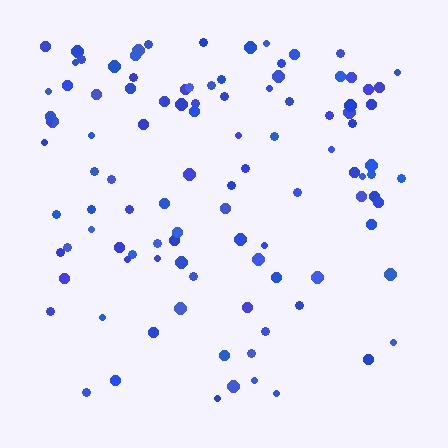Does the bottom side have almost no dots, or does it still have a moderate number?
Still a moderate number, just noticeably fewer than the top.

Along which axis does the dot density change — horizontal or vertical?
Vertical.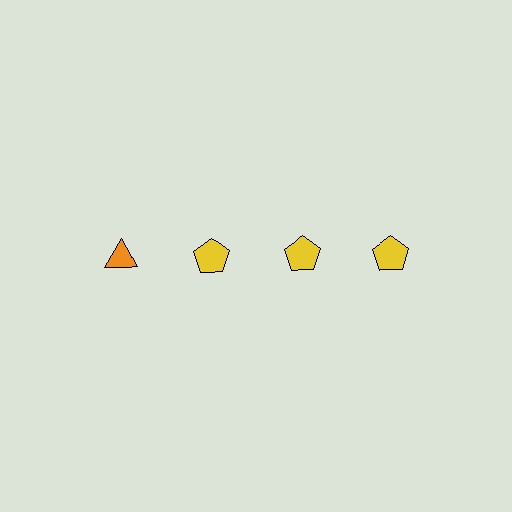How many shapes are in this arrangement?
There are 4 shapes arranged in a grid pattern.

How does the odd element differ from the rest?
It differs in both color (orange instead of yellow) and shape (triangle instead of pentagon).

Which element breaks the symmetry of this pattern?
The orange triangle in the top row, leftmost column breaks the symmetry. All other shapes are yellow pentagons.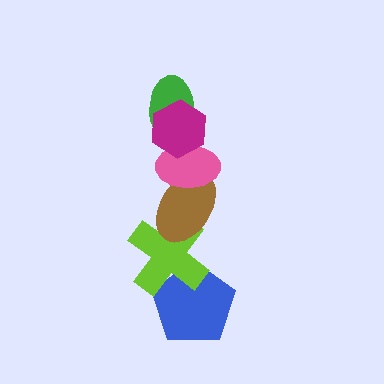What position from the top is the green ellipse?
The green ellipse is 2nd from the top.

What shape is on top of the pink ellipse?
The green ellipse is on top of the pink ellipse.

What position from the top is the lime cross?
The lime cross is 5th from the top.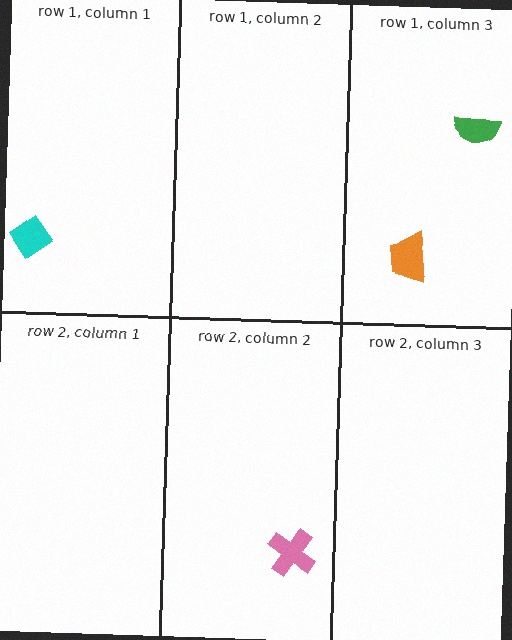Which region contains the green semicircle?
The row 1, column 3 region.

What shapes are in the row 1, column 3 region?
The orange trapezoid, the green semicircle.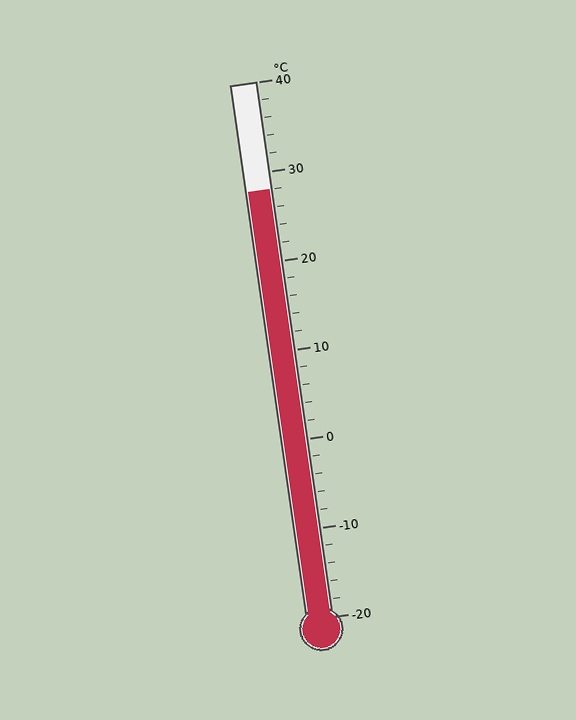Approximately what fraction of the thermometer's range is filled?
The thermometer is filled to approximately 80% of its range.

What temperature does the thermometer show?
The thermometer shows approximately 28°C.